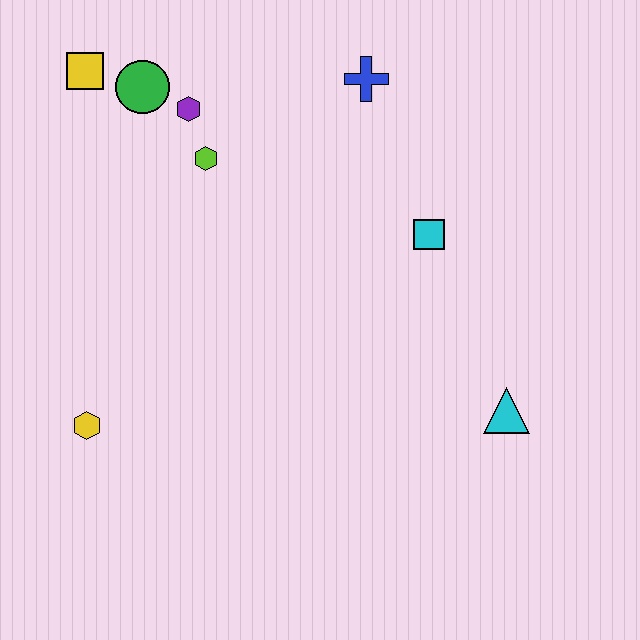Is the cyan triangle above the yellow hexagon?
Yes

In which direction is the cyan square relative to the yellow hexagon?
The cyan square is to the right of the yellow hexagon.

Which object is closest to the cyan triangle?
The cyan square is closest to the cyan triangle.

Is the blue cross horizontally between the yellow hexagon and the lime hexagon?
No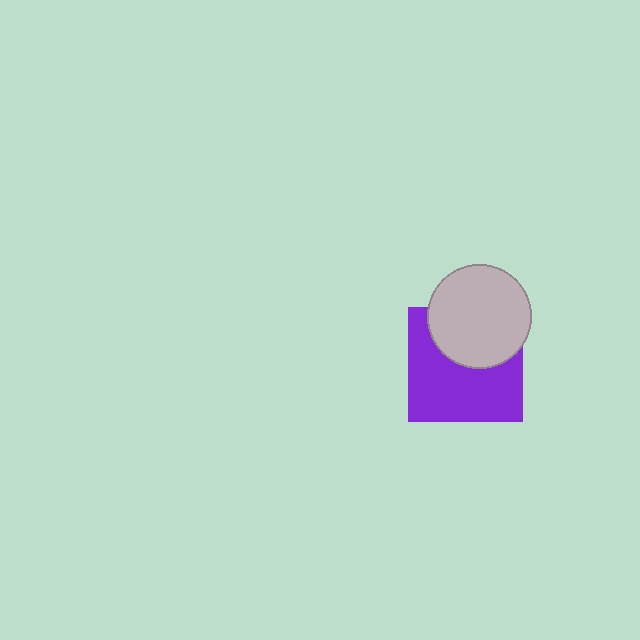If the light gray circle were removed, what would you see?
You would see the complete purple square.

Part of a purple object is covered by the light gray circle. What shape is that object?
It is a square.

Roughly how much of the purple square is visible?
About half of it is visible (roughly 62%).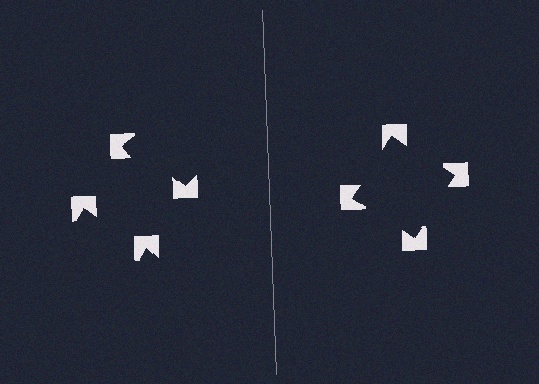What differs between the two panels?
The notched squares are positioned identically on both sides; only the wedge orientations differ. On the right they align to a square; on the left they are misaligned.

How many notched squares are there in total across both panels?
8 — 4 on each side.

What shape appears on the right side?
An illusory square.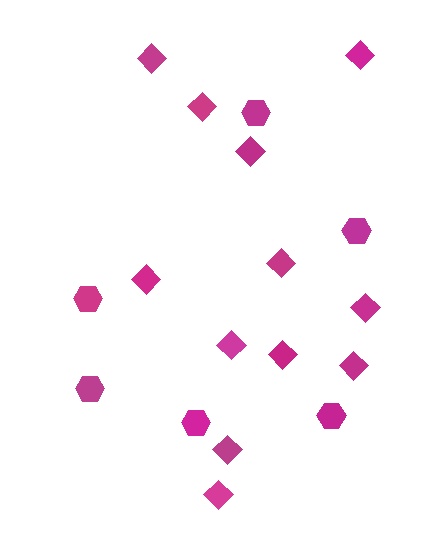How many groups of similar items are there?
There are 2 groups: one group of diamonds (12) and one group of hexagons (6).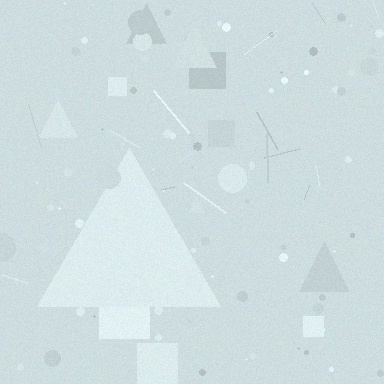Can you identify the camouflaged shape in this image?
The camouflaged shape is a triangle.